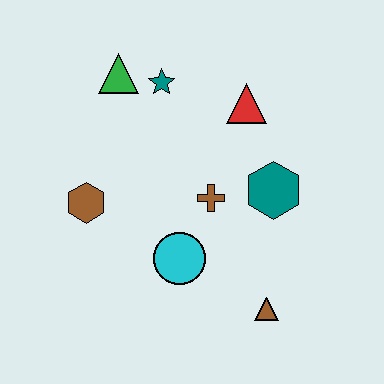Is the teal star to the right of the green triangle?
Yes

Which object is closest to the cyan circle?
The brown cross is closest to the cyan circle.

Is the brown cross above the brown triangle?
Yes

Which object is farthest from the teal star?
The brown triangle is farthest from the teal star.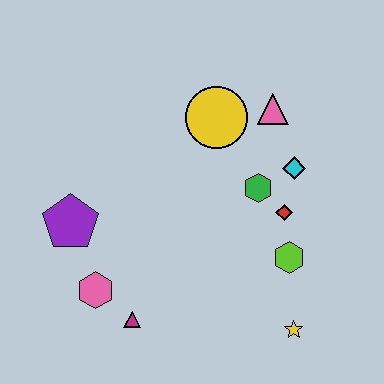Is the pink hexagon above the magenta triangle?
Yes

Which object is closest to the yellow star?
The lime hexagon is closest to the yellow star.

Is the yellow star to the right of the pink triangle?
Yes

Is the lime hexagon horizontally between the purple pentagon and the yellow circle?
No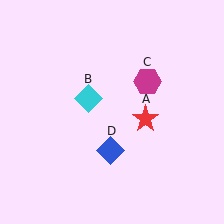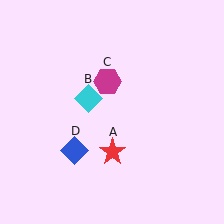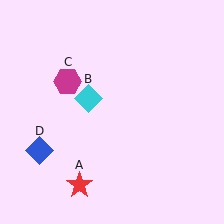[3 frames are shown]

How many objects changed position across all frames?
3 objects changed position: red star (object A), magenta hexagon (object C), blue diamond (object D).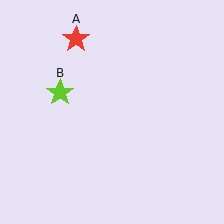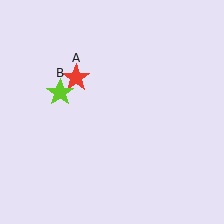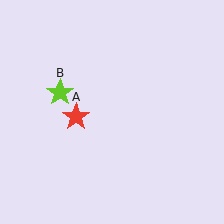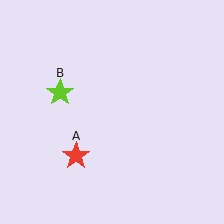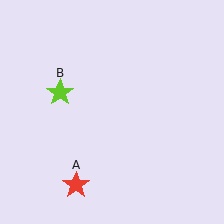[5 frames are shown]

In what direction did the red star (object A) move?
The red star (object A) moved down.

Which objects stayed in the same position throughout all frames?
Lime star (object B) remained stationary.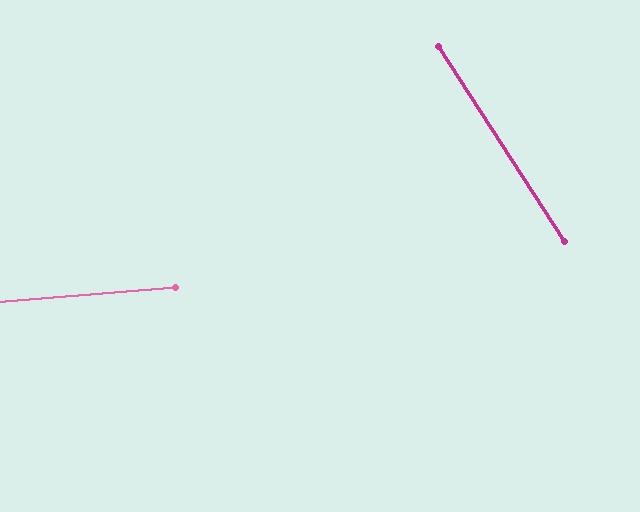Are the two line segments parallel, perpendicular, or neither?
Neither parallel nor perpendicular — they differ by about 62°.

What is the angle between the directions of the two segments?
Approximately 62 degrees.